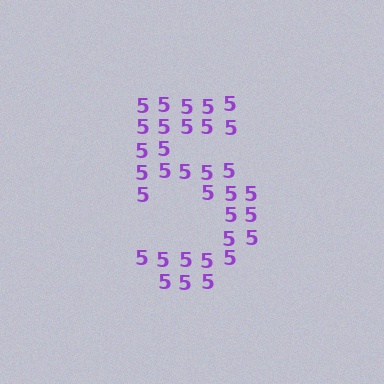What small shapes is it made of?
It is made of small digit 5's.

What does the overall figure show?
The overall figure shows the digit 5.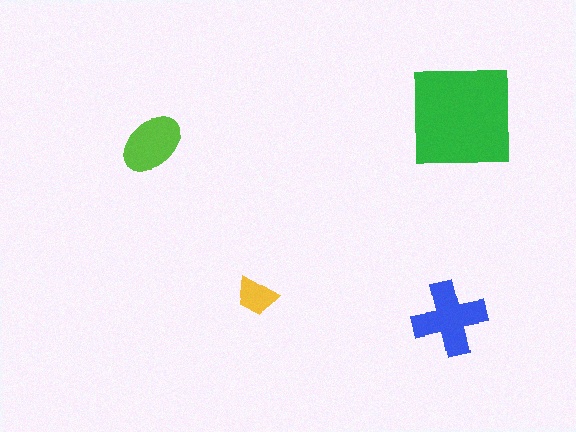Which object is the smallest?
The yellow trapezoid.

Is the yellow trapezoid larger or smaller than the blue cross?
Smaller.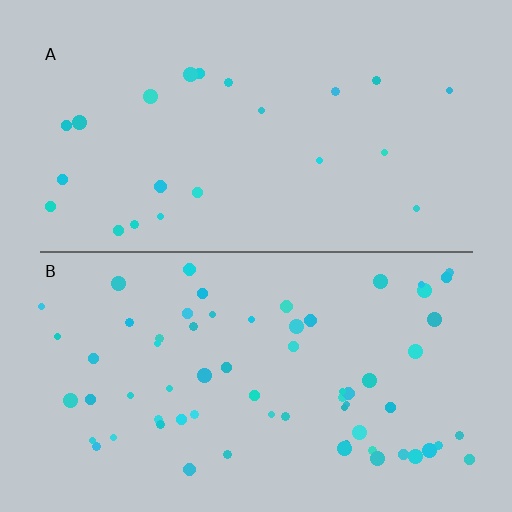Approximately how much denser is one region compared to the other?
Approximately 2.9× — region B over region A.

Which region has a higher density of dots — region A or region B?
B (the bottom).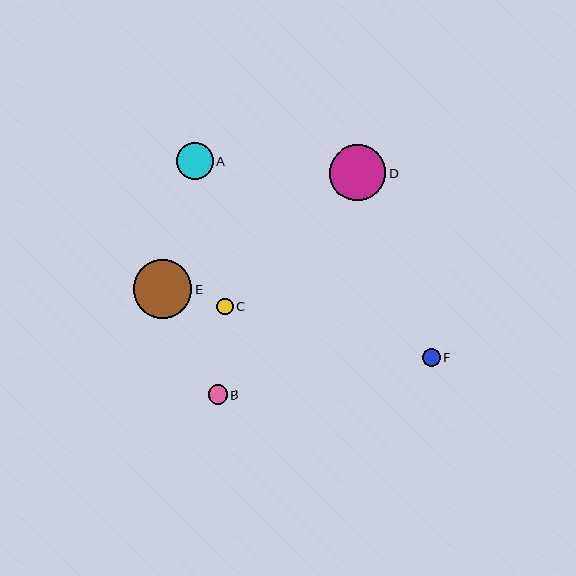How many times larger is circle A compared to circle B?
Circle A is approximately 1.9 times the size of circle B.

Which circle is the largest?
Circle E is the largest with a size of approximately 58 pixels.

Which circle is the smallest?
Circle C is the smallest with a size of approximately 17 pixels.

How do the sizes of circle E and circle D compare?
Circle E and circle D are approximately the same size.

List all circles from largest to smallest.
From largest to smallest: E, D, A, B, F, C.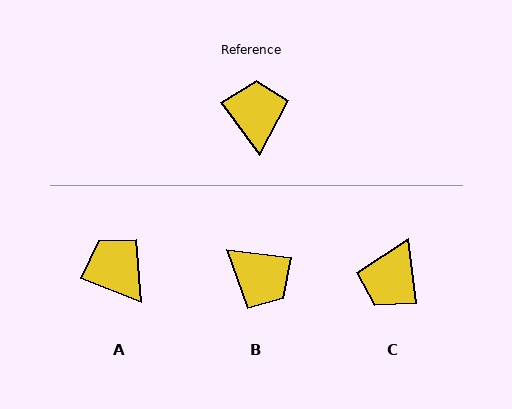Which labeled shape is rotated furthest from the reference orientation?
C, about 151 degrees away.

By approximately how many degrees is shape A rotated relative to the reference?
Approximately 33 degrees counter-clockwise.